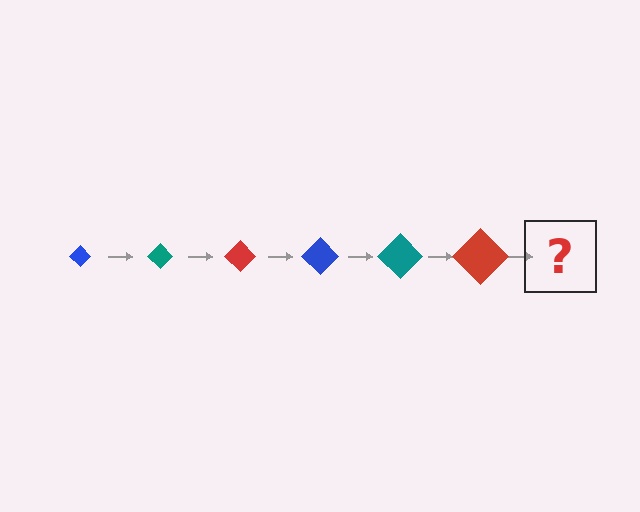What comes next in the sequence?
The next element should be a blue diamond, larger than the previous one.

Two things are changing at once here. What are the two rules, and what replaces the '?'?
The two rules are that the diamond grows larger each step and the color cycles through blue, teal, and red. The '?' should be a blue diamond, larger than the previous one.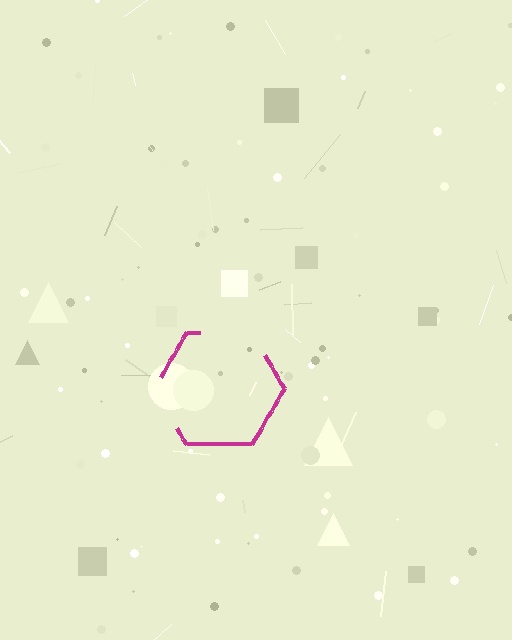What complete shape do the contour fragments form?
The contour fragments form a hexagon.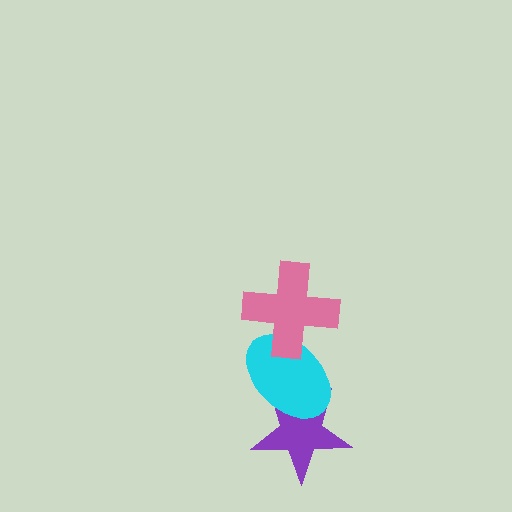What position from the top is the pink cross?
The pink cross is 1st from the top.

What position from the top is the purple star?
The purple star is 3rd from the top.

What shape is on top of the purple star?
The cyan ellipse is on top of the purple star.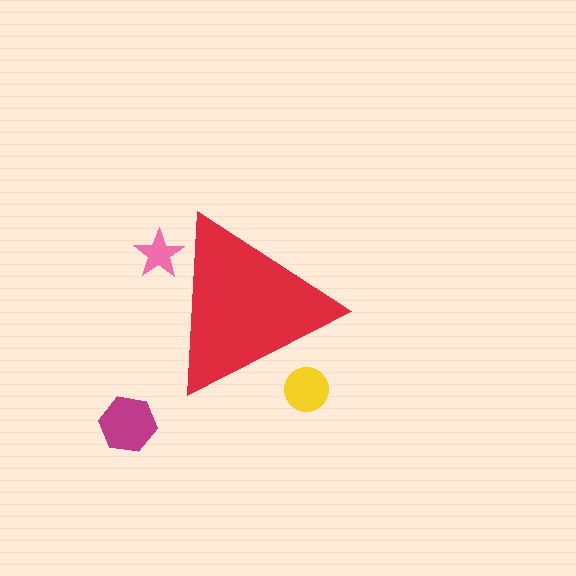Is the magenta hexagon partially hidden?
No, the magenta hexagon is fully visible.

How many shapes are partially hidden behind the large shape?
2 shapes are partially hidden.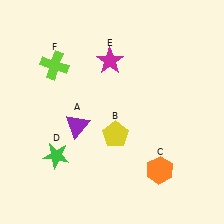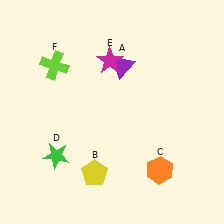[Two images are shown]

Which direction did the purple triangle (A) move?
The purple triangle (A) moved up.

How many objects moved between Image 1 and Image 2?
2 objects moved between the two images.